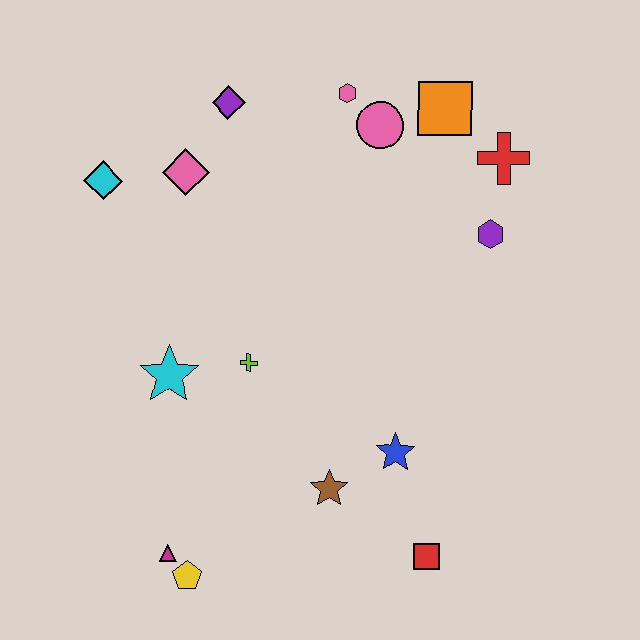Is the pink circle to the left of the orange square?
Yes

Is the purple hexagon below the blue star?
No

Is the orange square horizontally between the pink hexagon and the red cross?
Yes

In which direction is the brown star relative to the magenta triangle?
The brown star is to the right of the magenta triangle.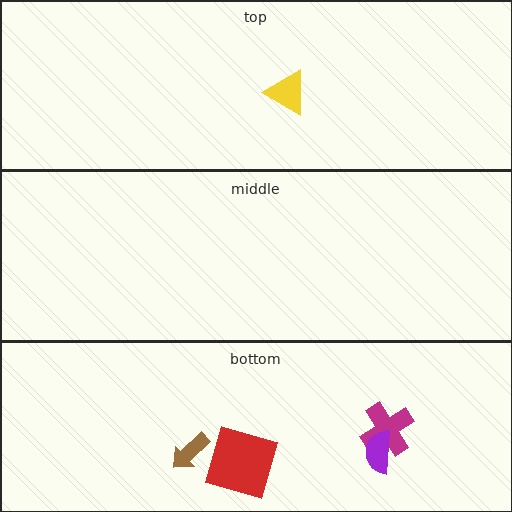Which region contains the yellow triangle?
The top region.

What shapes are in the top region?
The yellow triangle.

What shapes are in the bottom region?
The magenta cross, the red square, the purple semicircle, the brown arrow.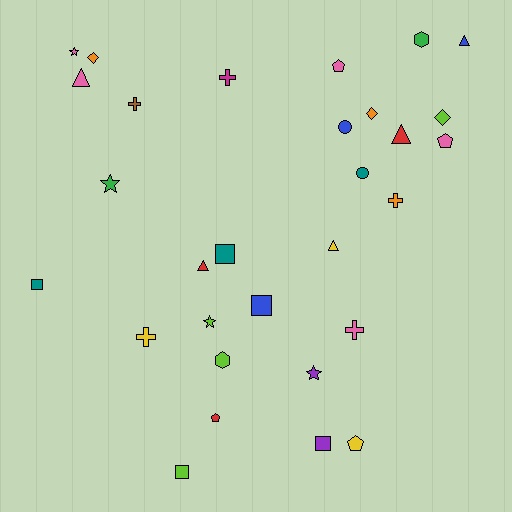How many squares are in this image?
There are 5 squares.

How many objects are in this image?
There are 30 objects.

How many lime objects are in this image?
There are 4 lime objects.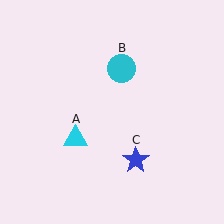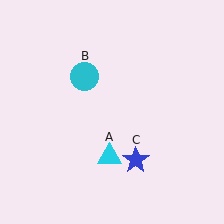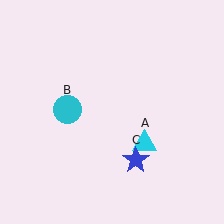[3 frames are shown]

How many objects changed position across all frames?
2 objects changed position: cyan triangle (object A), cyan circle (object B).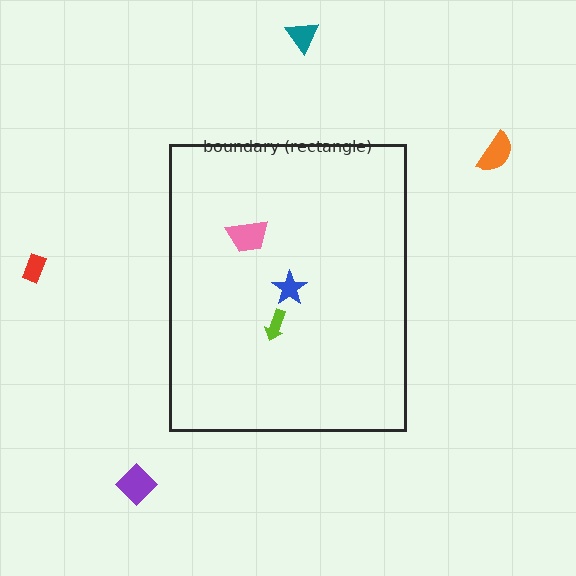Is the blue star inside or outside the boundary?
Inside.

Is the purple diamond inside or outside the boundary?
Outside.